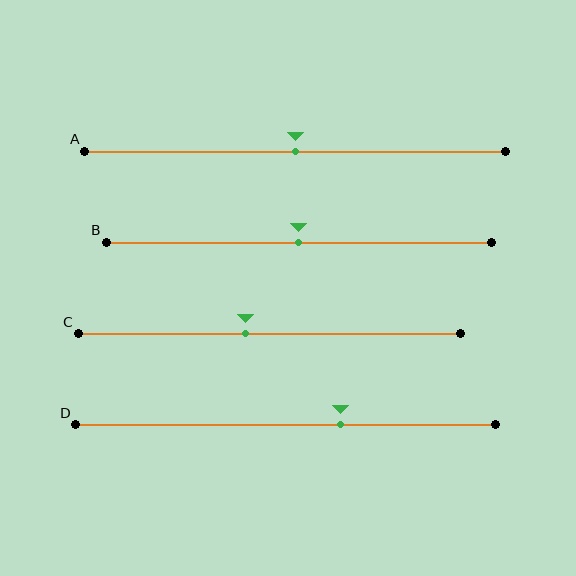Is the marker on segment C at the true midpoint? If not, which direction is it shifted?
No, the marker on segment C is shifted to the left by about 6% of the segment length.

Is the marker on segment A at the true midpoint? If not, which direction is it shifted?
Yes, the marker on segment A is at the true midpoint.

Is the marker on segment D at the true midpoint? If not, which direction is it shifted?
No, the marker on segment D is shifted to the right by about 13% of the segment length.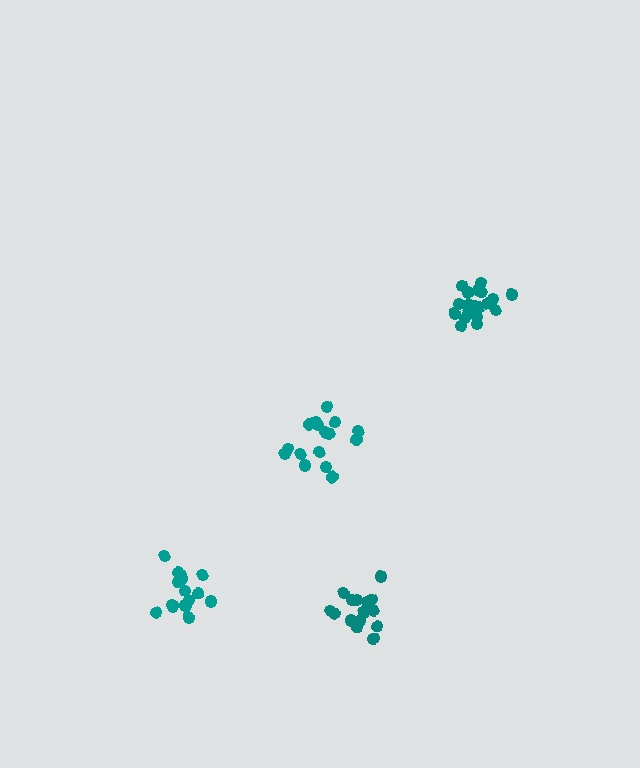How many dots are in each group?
Group 1: 18 dots, Group 2: 19 dots, Group 3: 16 dots, Group 4: 15 dots (68 total).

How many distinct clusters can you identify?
There are 4 distinct clusters.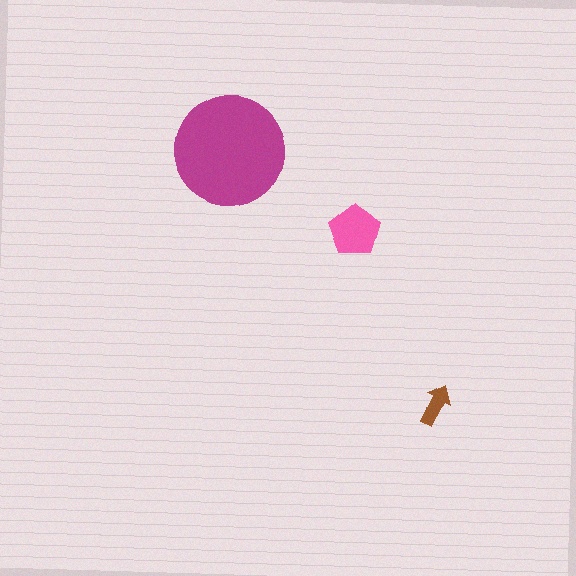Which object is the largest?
The magenta circle.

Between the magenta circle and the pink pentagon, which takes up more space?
The magenta circle.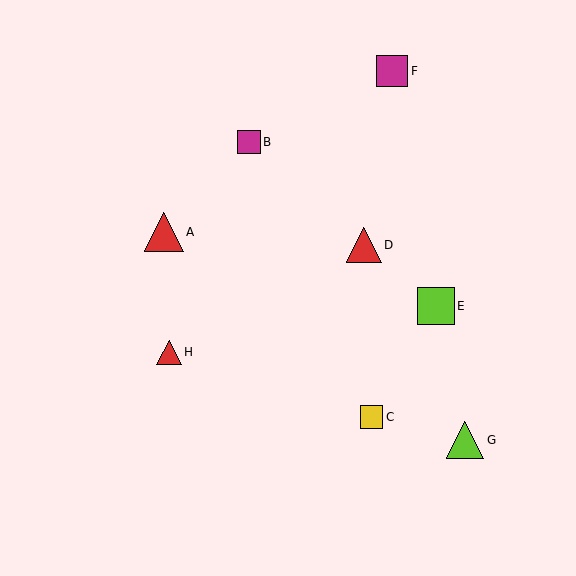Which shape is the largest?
The red triangle (labeled A) is the largest.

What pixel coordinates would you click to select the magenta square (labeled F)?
Click at (392, 71) to select the magenta square F.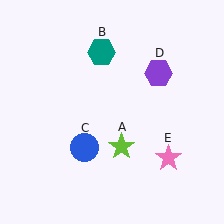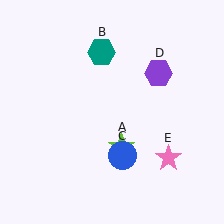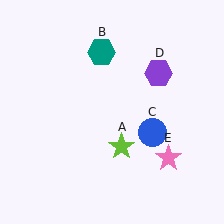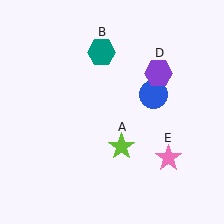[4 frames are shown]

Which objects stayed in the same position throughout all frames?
Lime star (object A) and teal hexagon (object B) and purple hexagon (object D) and pink star (object E) remained stationary.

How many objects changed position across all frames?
1 object changed position: blue circle (object C).